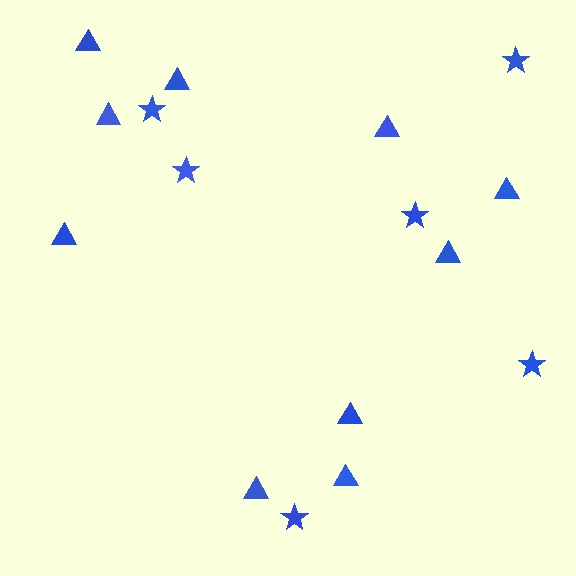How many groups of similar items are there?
There are 2 groups: one group of stars (6) and one group of triangles (10).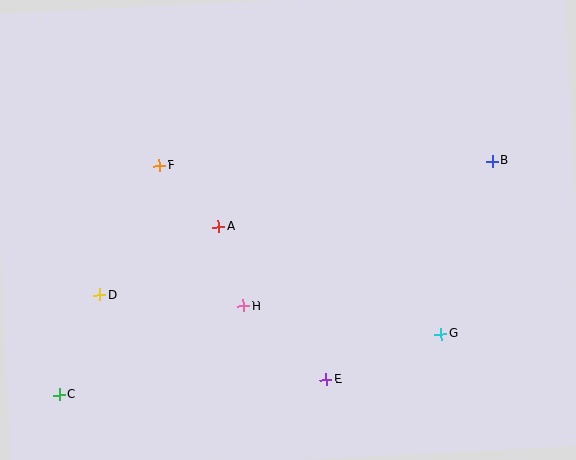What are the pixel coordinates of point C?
Point C is at (59, 395).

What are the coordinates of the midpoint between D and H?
The midpoint between D and H is at (172, 301).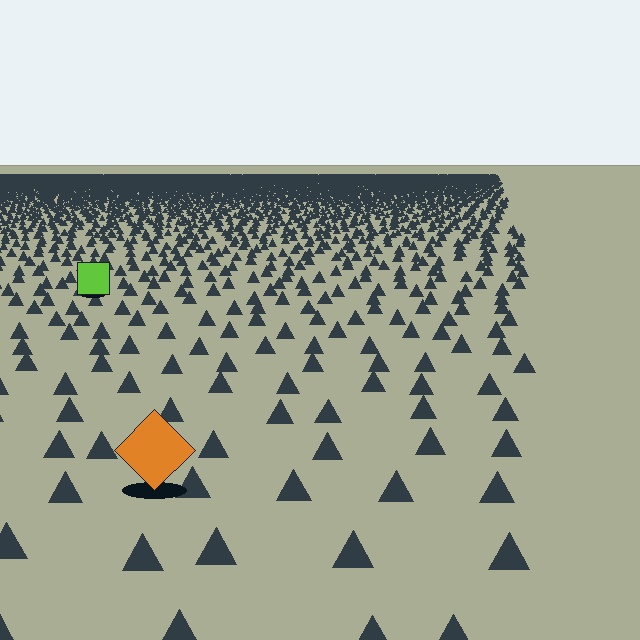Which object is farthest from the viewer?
The lime square is farthest from the viewer. It appears smaller and the ground texture around it is denser.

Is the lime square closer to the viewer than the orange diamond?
No. The orange diamond is closer — you can tell from the texture gradient: the ground texture is coarser near it.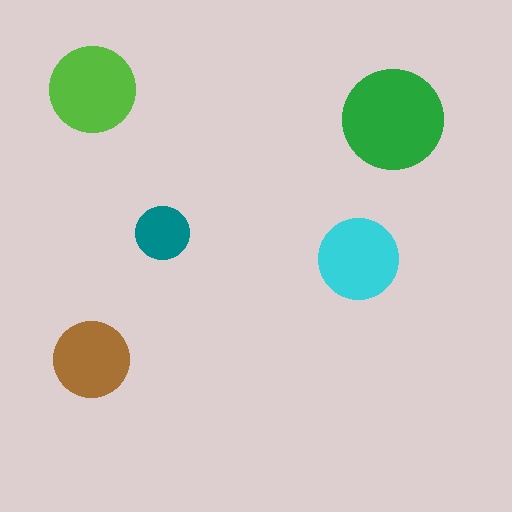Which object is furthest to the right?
The green circle is rightmost.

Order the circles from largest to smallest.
the green one, the lime one, the cyan one, the brown one, the teal one.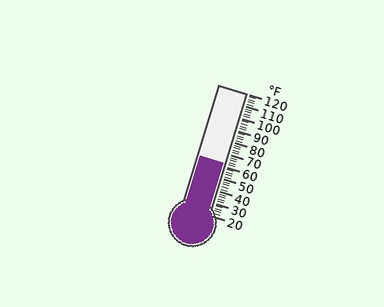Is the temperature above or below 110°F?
The temperature is below 110°F.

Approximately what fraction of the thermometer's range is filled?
The thermometer is filled to approximately 40% of its range.